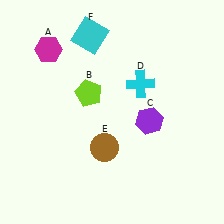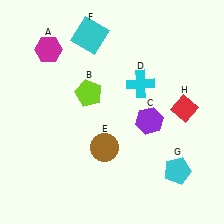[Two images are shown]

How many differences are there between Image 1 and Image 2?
There are 2 differences between the two images.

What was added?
A cyan pentagon (G), a red diamond (H) were added in Image 2.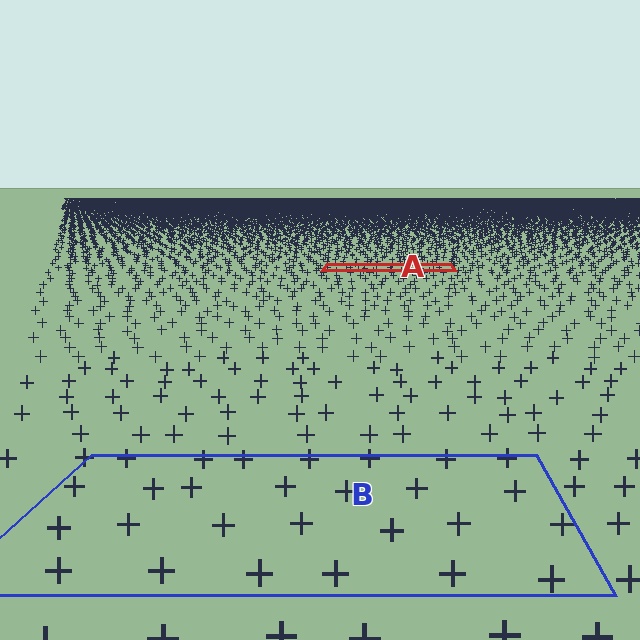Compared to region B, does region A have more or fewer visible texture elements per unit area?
Region A has more texture elements per unit area — they are packed more densely because it is farther away.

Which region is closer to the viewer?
Region B is closer. The texture elements there are larger and more spread out.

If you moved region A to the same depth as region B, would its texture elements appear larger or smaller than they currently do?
They would appear larger. At a closer depth, the same texture elements are projected at a bigger on-screen size.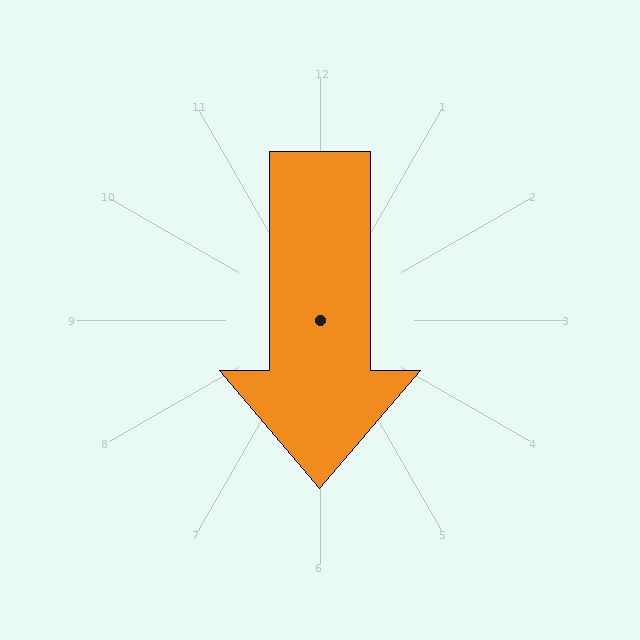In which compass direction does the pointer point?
South.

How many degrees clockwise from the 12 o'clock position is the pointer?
Approximately 180 degrees.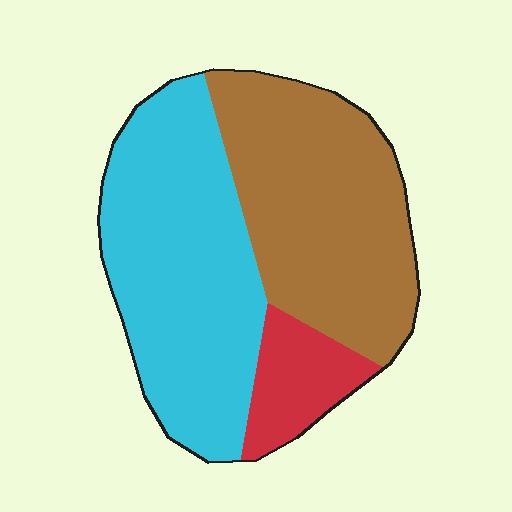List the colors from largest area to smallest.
From largest to smallest: cyan, brown, red.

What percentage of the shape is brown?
Brown covers 42% of the shape.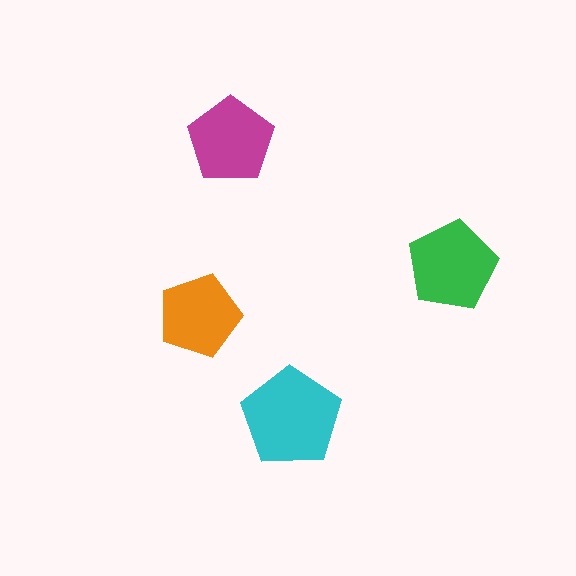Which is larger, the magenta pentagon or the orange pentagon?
The magenta one.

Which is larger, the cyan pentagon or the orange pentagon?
The cyan one.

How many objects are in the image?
There are 4 objects in the image.